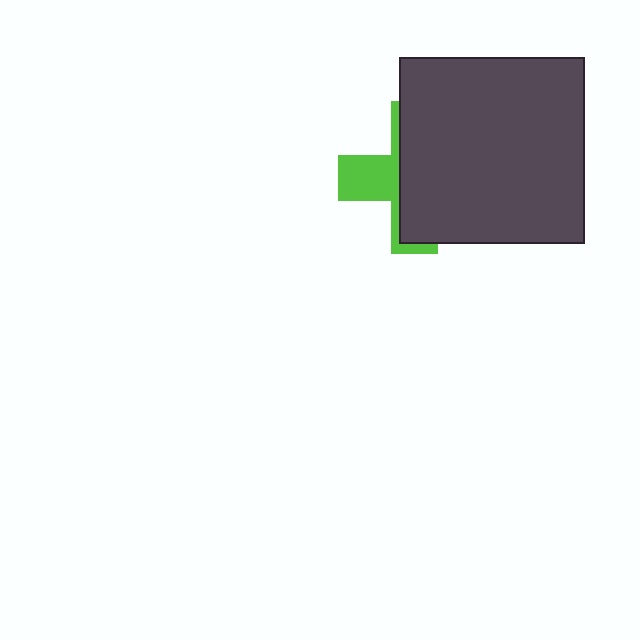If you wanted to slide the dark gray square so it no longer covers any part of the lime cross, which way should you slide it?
Slide it right — that is the most direct way to separate the two shapes.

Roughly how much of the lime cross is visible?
A small part of it is visible (roughly 34%).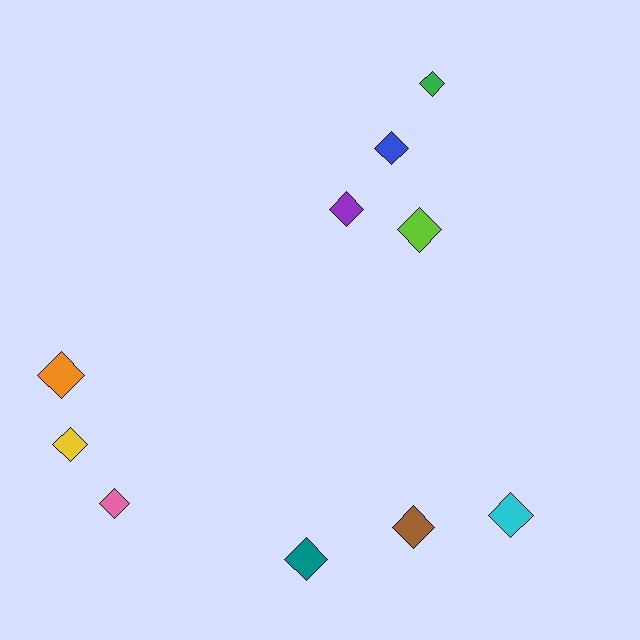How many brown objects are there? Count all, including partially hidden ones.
There is 1 brown object.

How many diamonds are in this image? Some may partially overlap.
There are 10 diamonds.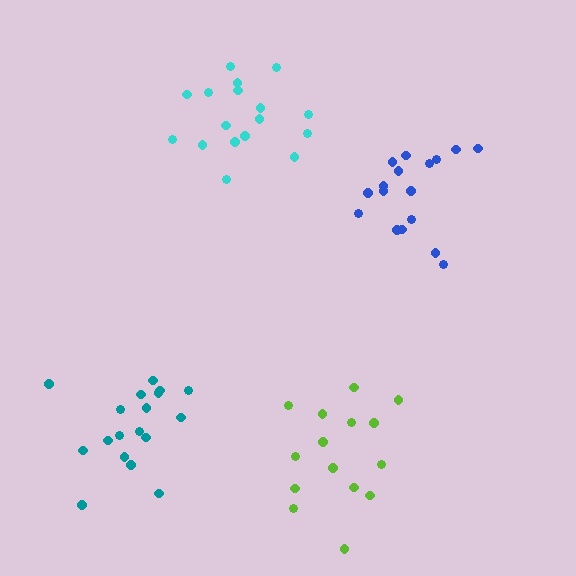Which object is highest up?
The cyan cluster is topmost.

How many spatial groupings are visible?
There are 4 spatial groupings.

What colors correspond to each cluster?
The clusters are colored: blue, lime, cyan, teal.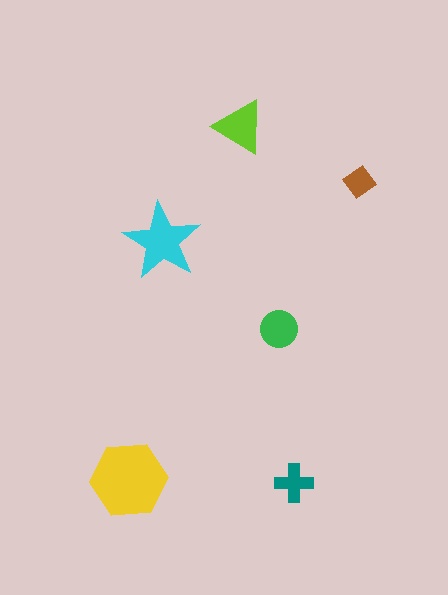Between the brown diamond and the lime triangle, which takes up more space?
The lime triangle.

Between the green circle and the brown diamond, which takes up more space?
The green circle.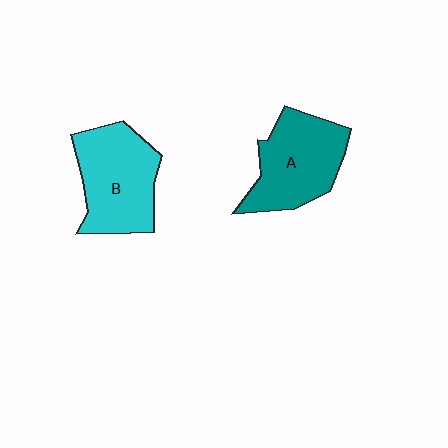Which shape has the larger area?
Shape B (cyan).